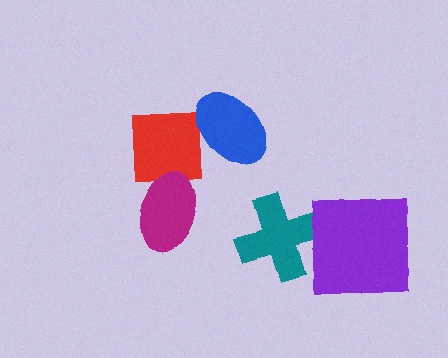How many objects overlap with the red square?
2 objects overlap with the red square.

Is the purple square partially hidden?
No, no other shape covers it.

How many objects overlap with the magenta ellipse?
1 object overlaps with the magenta ellipse.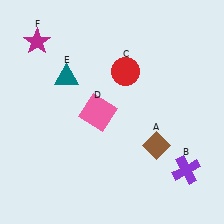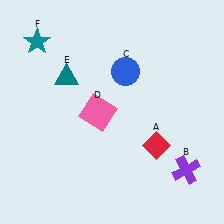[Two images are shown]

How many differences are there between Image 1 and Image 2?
There are 3 differences between the two images.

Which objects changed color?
A changed from brown to red. C changed from red to blue. F changed from magenta to teal.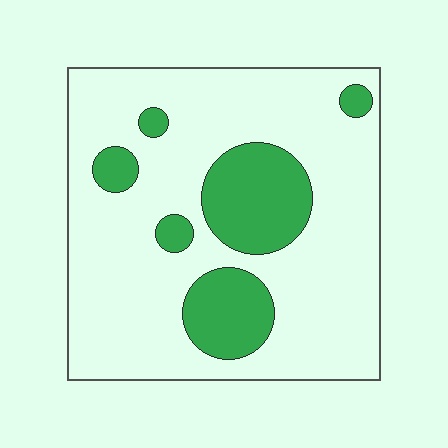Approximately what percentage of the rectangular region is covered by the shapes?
Approximately 20%.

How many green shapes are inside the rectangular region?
6.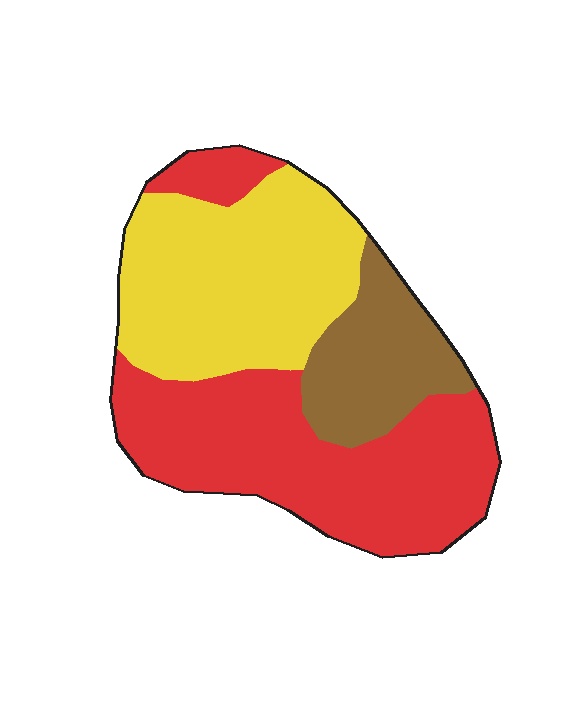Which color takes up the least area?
Brown, at roughly 15%.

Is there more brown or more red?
Red.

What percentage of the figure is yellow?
Yellow covers about 35% of the figure.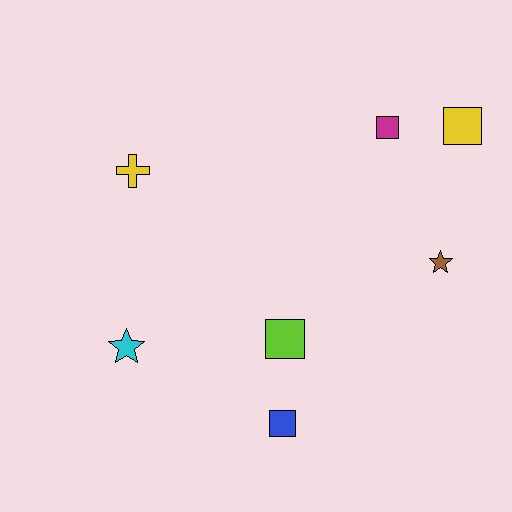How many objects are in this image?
There are 7 objects.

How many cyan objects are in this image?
There is 1 cyan object.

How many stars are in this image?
There are 2 stars.